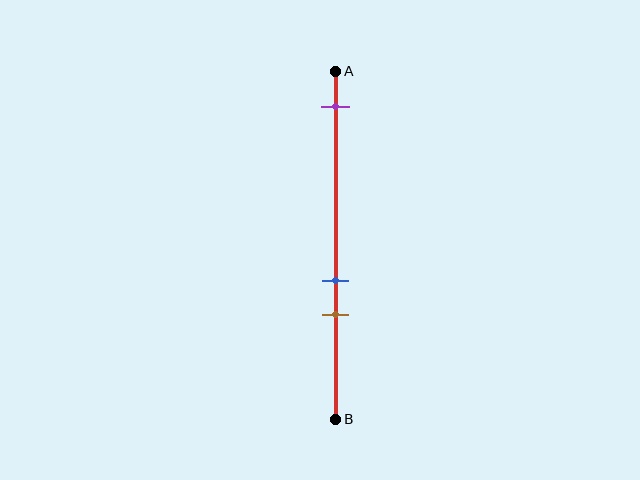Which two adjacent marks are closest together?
The blue and brown marks are the closest adjacent pair.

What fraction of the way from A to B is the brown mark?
The brown mark is approximately 70% (0.7) of the way from A to B.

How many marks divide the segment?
There are 3 marks dividing the segment.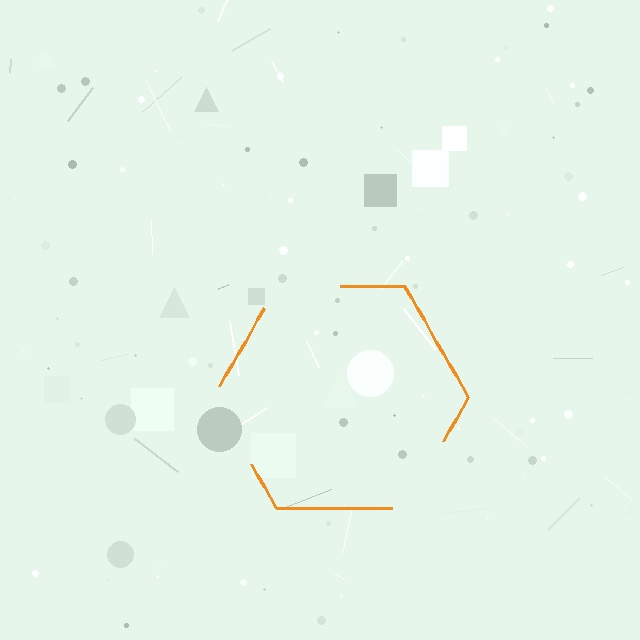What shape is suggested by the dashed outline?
The dashed outline suggests a hexagon.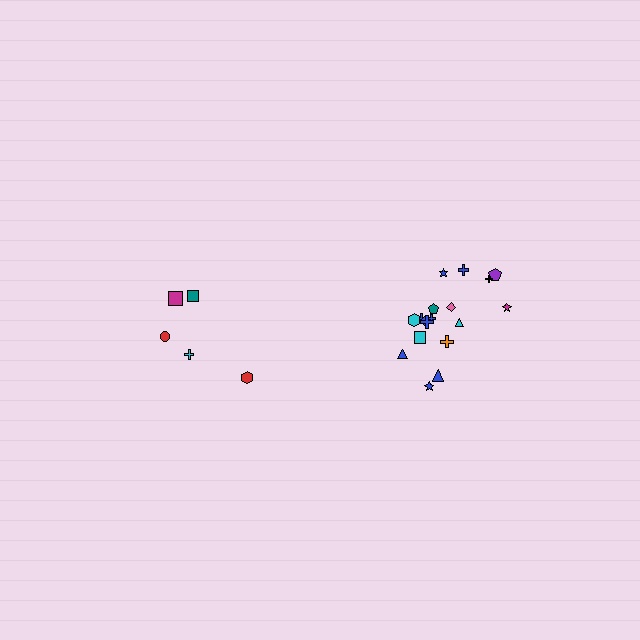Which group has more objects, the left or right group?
The right group.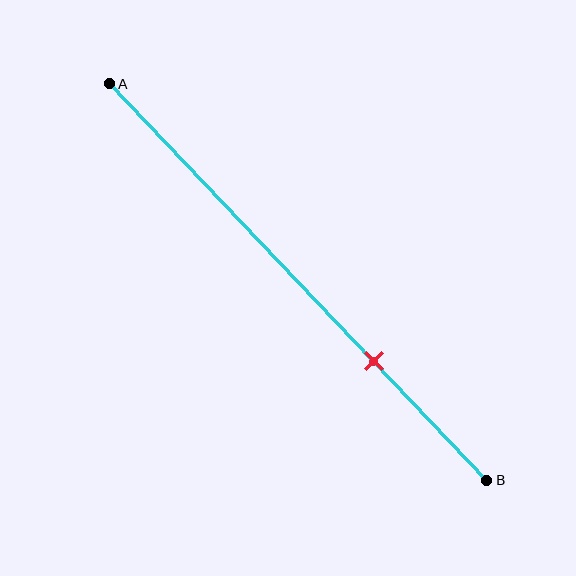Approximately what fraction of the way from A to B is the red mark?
The red mark is approximately 70% of the way from A to B.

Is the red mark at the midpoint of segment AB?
No, the mark is at about 70% from A, not at the 50% midpoint.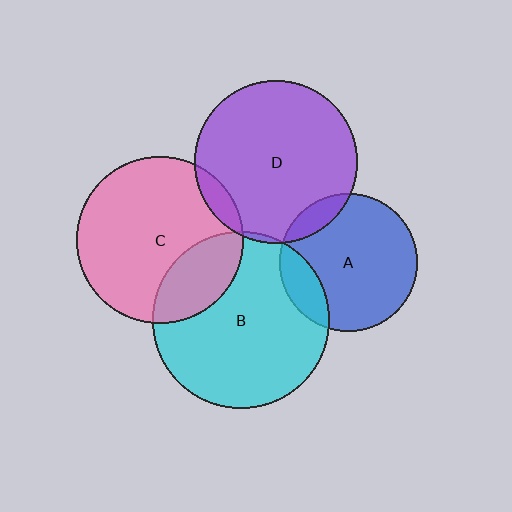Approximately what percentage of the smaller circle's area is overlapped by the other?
Approximately 10%.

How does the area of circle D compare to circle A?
Approximately 1.4 times.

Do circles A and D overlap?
Yes.